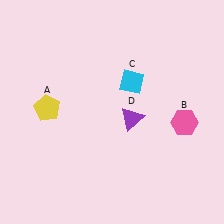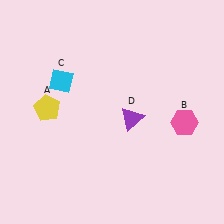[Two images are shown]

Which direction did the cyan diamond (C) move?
The cyan diamond (C) moved left.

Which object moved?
The cyan diamond (C) moved left.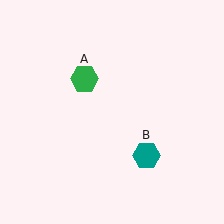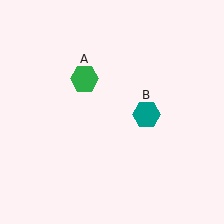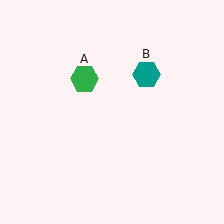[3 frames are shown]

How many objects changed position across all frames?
1 object changed position: teal hexagon (object B).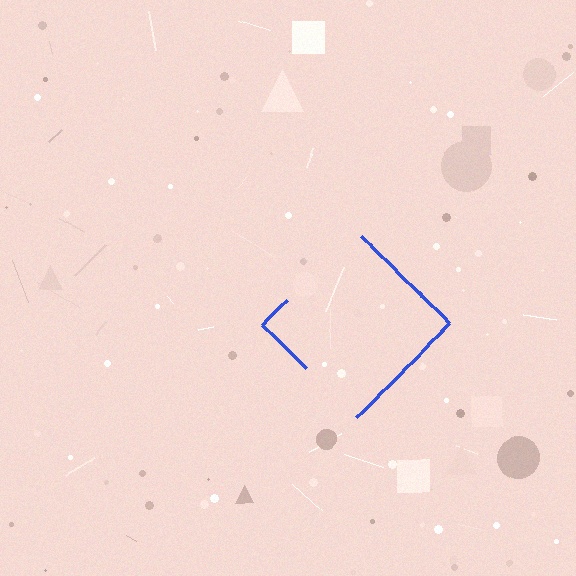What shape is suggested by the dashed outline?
The dashed outline suggests a diamond.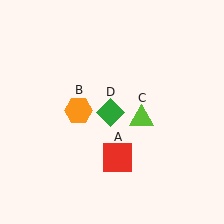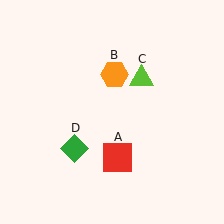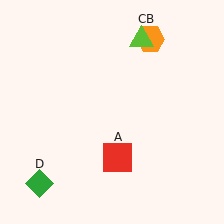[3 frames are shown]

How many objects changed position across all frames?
3 objects changed position: orange hexagon (object B), lime triangle (object C), green diamond (object D).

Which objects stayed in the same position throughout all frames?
Red square (object A) remained stationary.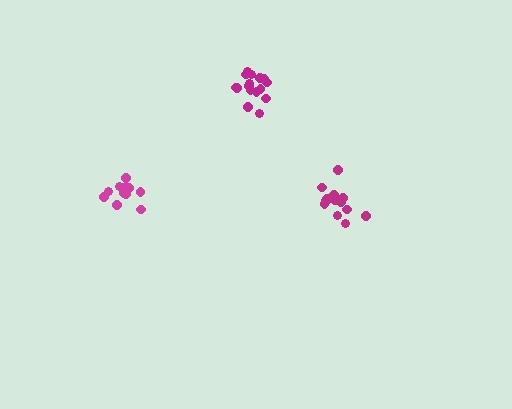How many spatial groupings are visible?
There are 3 spatial groupings.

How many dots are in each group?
Group 1: 16 dots, Group 2: 13 dots, Group 3: 13 dots (42 total).